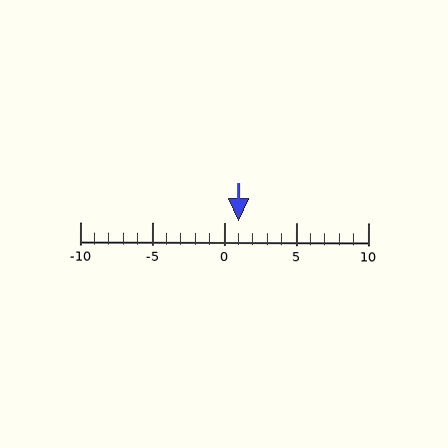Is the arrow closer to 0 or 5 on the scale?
The arrow is closer to 0.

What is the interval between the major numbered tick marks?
The major tick marks are spaced 5 units apart.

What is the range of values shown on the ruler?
The ruler shows values from -10 to 10.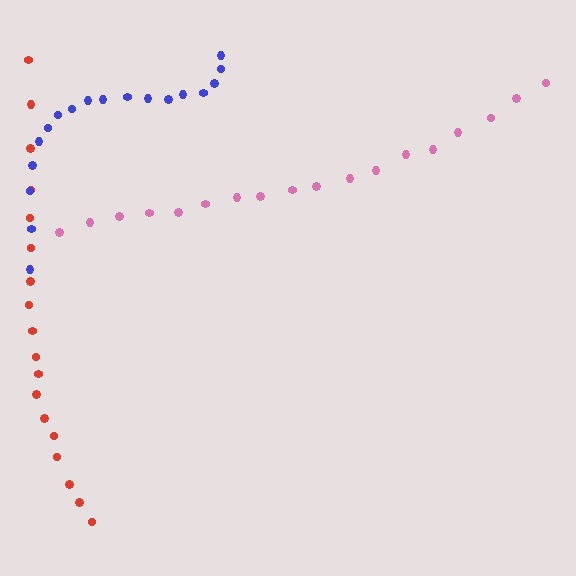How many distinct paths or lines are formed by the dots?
There are 3 distinct paths.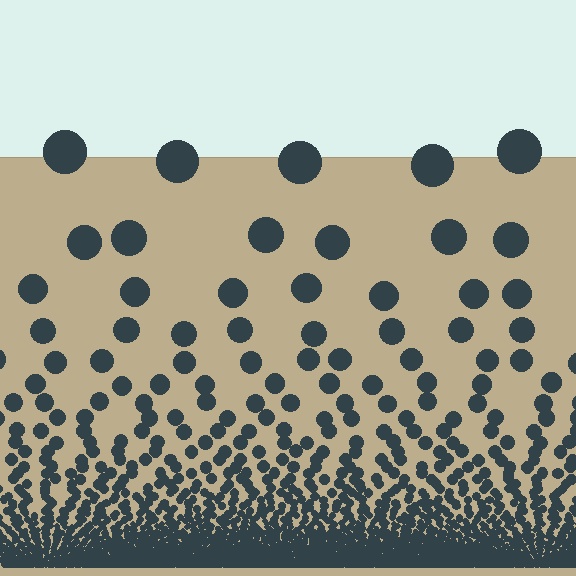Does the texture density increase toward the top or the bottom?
Density increases toward the bottom.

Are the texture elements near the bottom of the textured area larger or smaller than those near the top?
Smaller. The gradient is inverted — elements near the bottom are smaller and denser.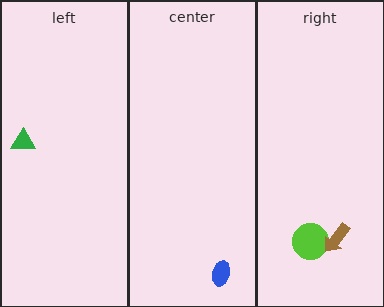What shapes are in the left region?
The green triangle.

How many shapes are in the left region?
1.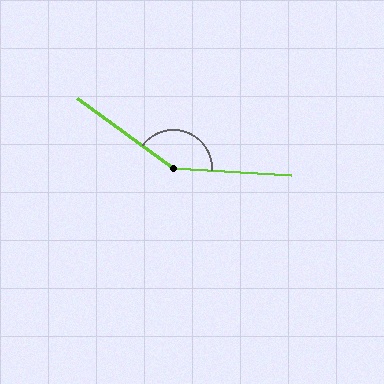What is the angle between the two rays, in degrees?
Approximately 147 degrees.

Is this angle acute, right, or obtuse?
It is obtuse.